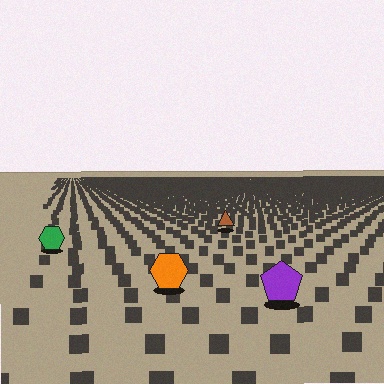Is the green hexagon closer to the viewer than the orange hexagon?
No. The orange hexagon is closer — you can tell from the texture gradient: the ground texture is coarser near it.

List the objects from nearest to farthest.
From nearest to farthest: the purple pentagon, the orange hexagon, the green hexagon, the brown triangle.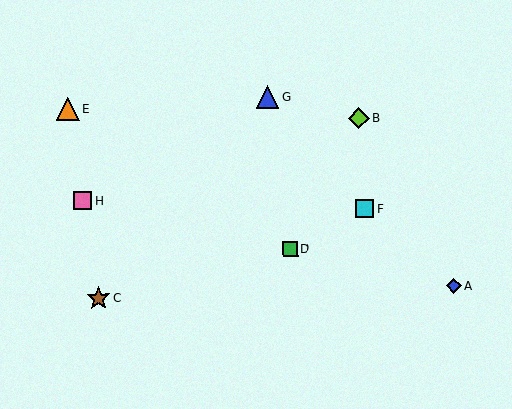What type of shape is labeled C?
Shape C is a brown star.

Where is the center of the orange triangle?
The center of the orange triangle is at (68, 109).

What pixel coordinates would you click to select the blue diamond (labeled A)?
Click at (454, 286) to select the blue diamond A.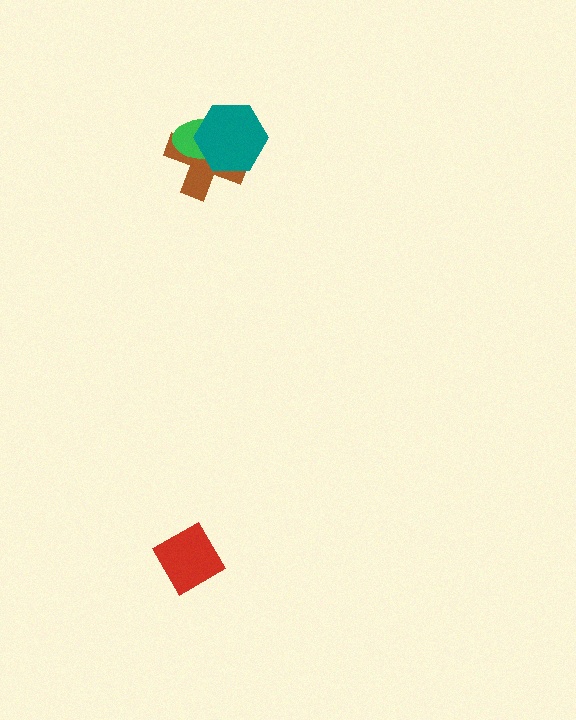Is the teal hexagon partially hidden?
No, no other shape covers it.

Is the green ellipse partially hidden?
Yes, it is partially covered by another shape.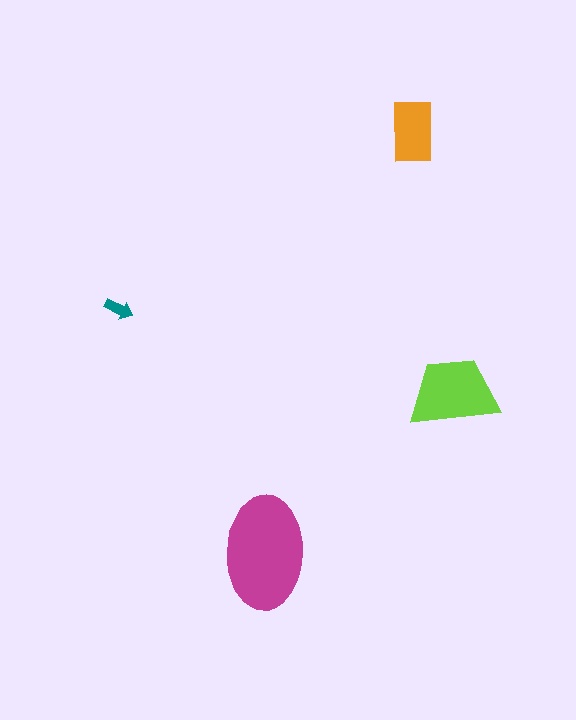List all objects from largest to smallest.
The magenta ellipse, the lime trapezoid, the orange rectangle, the teal arrow.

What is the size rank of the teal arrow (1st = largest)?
4th.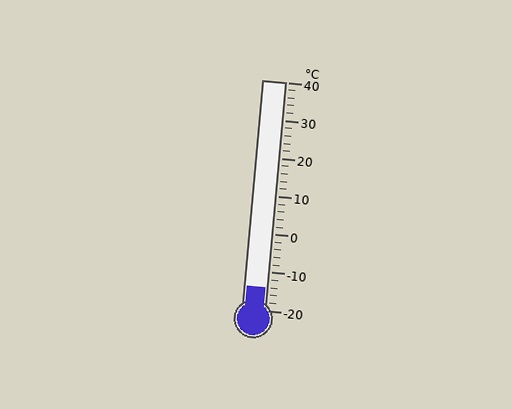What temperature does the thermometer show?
The thermometer shows approximately -14°C.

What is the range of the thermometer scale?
The thermometer scale ranges from -20°C to 40°C.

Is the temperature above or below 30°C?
The temperature is below 30°C.